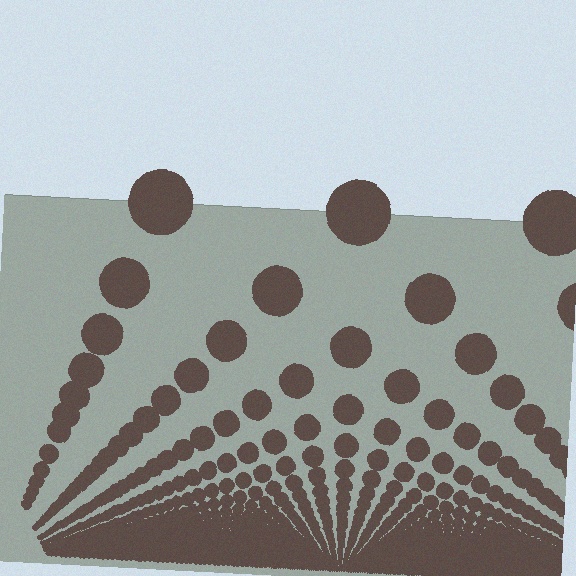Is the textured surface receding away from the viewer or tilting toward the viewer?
The surface appears to tilt toward the viewer. Texture elements get larger and sparser toward the top.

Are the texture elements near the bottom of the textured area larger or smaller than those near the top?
Smaller. The gradient is inverted — elements near the bottom are smaller and denser.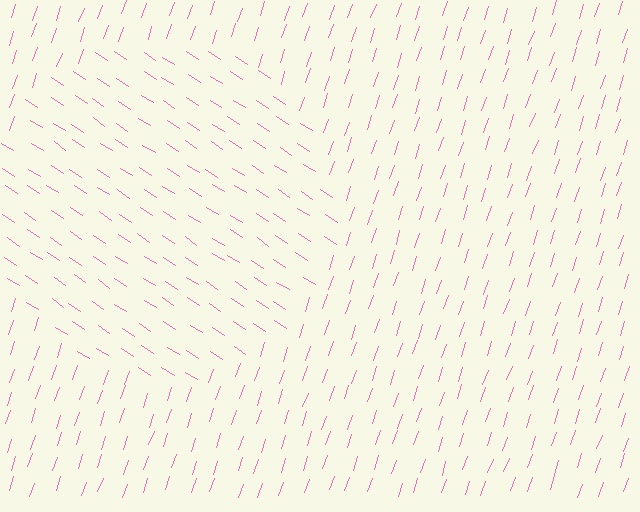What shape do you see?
I see a circle.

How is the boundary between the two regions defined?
The boundary is defined purely by a change in line orientation (approximately 76 degrees difference). All lines are the same color and thickness.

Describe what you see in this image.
The image is filled with small pink line segments. A circle region in the image has lines oriented differently from the surrounding lines, creating a visible texture boundary.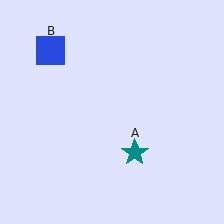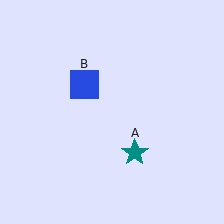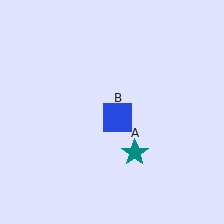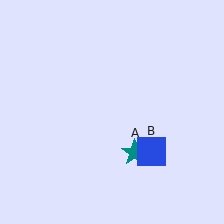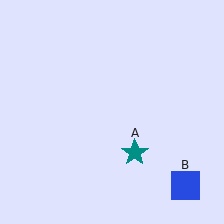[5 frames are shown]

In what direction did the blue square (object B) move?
The blue square (object B) moved down and to the right.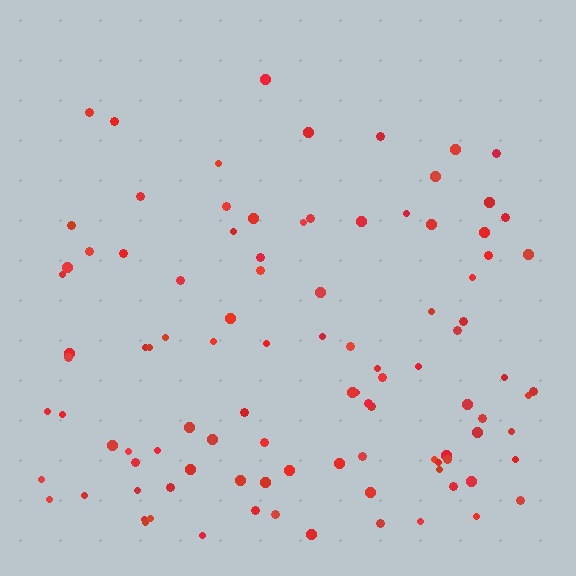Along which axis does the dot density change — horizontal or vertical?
Vertical.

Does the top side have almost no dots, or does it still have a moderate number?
Still a moderate number, just noticeably fewer than the bottom.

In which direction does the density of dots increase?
From top to bottom, with the bottom side densest.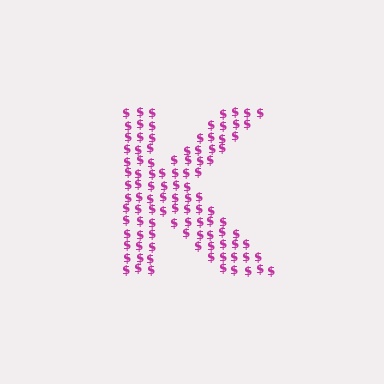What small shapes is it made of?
It is made of small dollar signs.